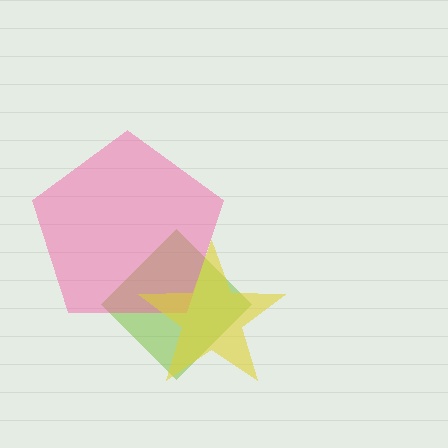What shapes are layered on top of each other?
The layered shapes are: a lime diamond, a pink pentagon, a yellow star.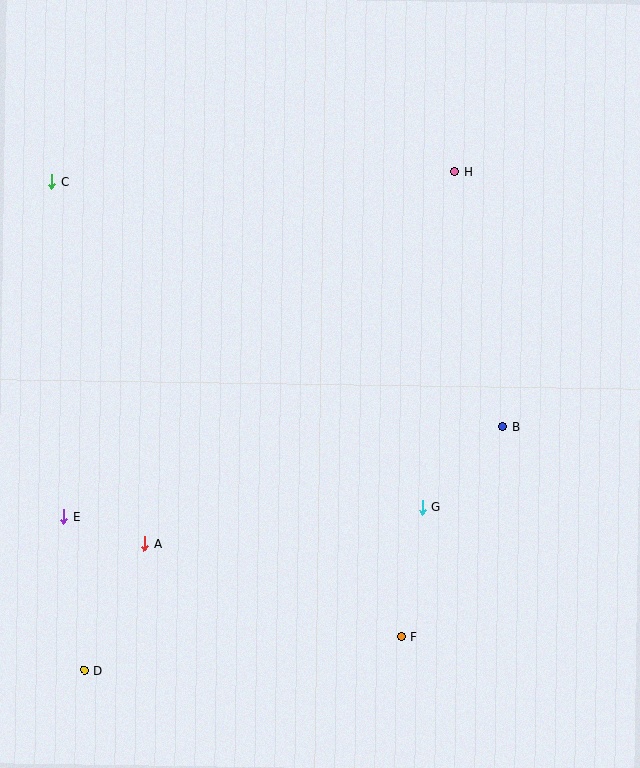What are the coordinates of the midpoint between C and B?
The midpoint between C and B is at (277, 304).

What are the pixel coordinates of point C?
Point C is at (52, 182).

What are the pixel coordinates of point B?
Point B is at (503, 426).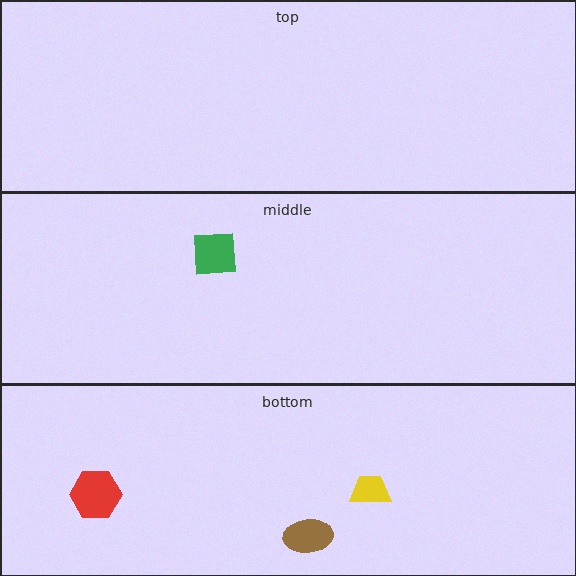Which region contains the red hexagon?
The bottom region.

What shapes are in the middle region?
The green square.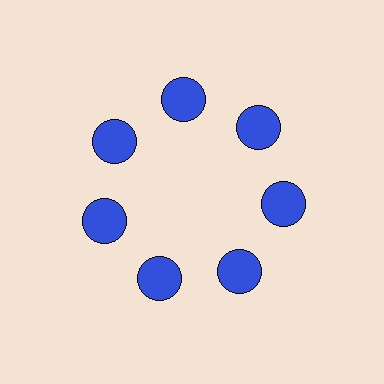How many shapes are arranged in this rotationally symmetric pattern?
There are 7 shapes, arranged in 7 groups of 1.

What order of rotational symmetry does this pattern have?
This pattern has 7-fold rotational symmetry.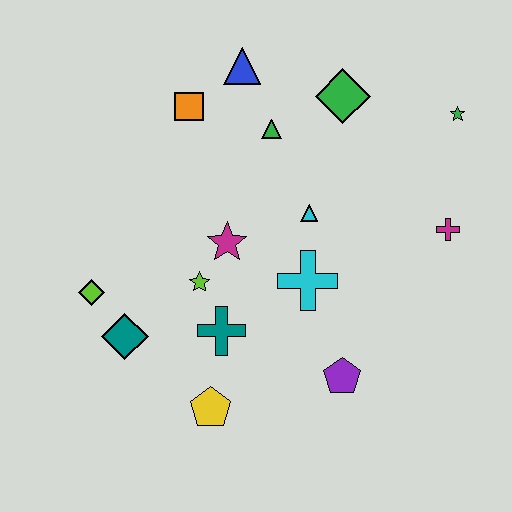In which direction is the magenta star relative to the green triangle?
The magenta star is below the green triangle.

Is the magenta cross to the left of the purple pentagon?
No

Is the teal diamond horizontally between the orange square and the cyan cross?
No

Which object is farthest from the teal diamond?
The green star is farthest from the teal diamond.